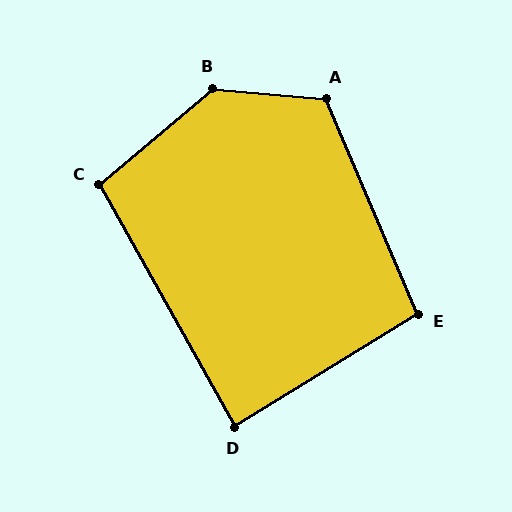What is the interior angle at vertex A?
Approximately 118 degrees (obtuse).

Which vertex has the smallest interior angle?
D, at approximately 88 degrees.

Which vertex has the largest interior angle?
B, at approximately 135 degrees.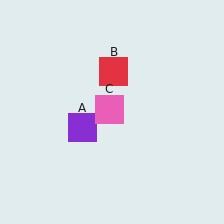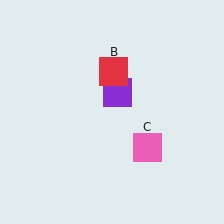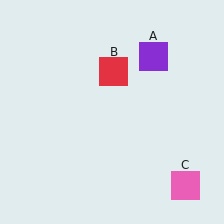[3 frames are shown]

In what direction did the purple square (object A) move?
The purple square (object A) moved up and to the right.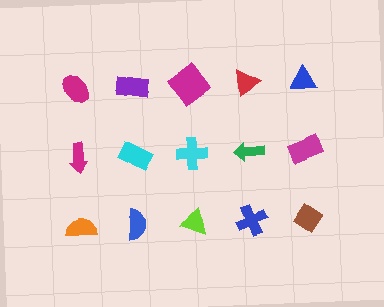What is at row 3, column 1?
An orange semicircle.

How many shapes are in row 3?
5 shapes.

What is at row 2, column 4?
A green arrow.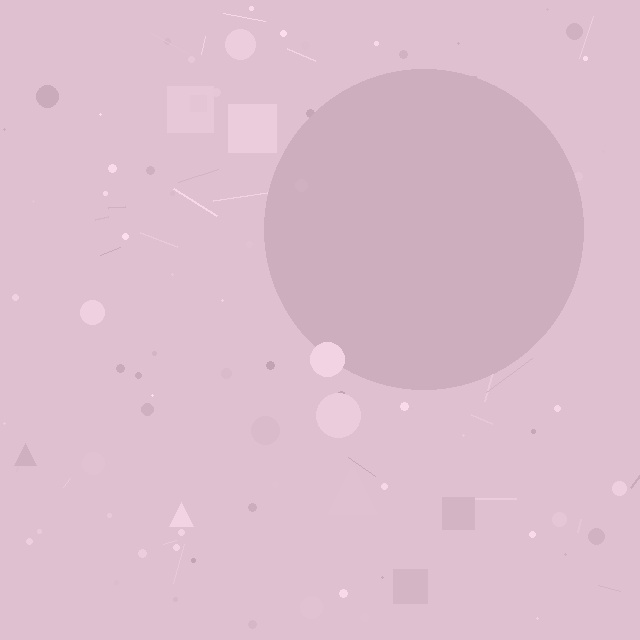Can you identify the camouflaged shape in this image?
The camouflaged shape is a circle.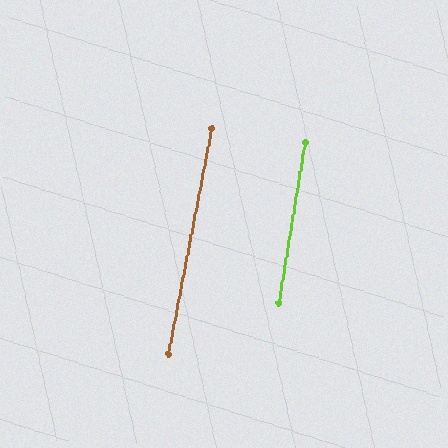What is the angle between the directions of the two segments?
Approximately 1 degree.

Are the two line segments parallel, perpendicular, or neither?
Parallel — their directions differ by only 1.3°.